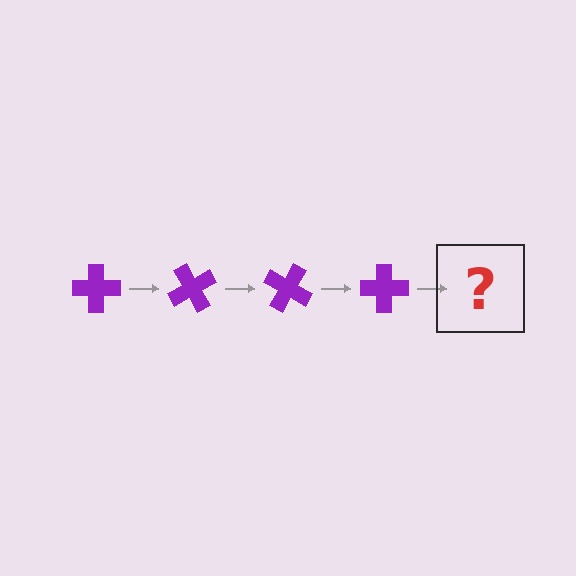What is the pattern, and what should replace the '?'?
The pattern is that the cross rotates 60 degrees each step. The '?' should be a purple cross rotated 240 degrees.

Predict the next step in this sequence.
The next step is a purple cross rotated 240 degrees.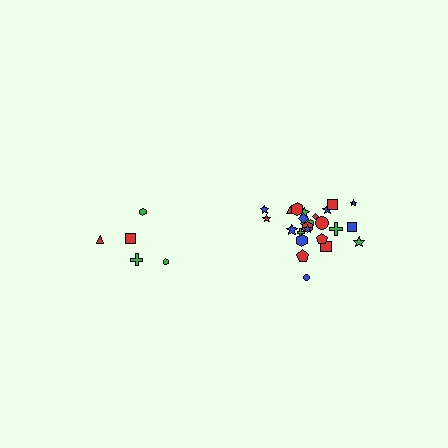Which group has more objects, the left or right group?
The right group.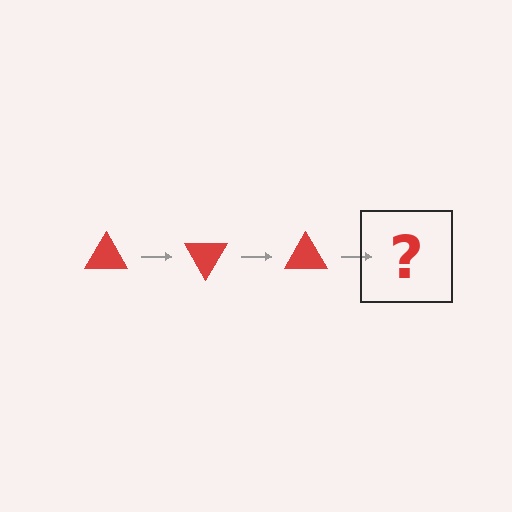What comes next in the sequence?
The next element should be a red triangle rotated 180 degrees.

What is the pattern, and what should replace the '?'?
The pattern is that the triangle rotates 60 degrees each step. The '?' should be a red triangle rotated 180 degrees.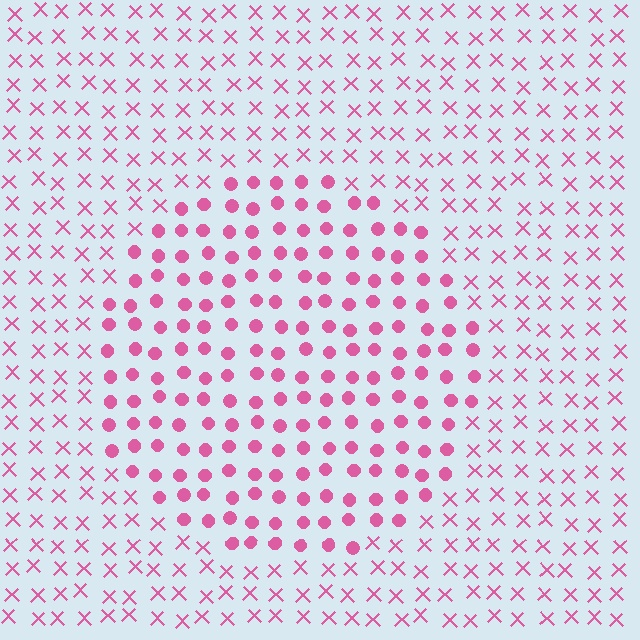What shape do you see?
I see a circle.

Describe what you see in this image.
The image is filled with small pink elements arranged in a uniform grid. A circle-shaped region contains circles, while the surrounding area contains X marks. The boundary is defined purely by the change in element shape.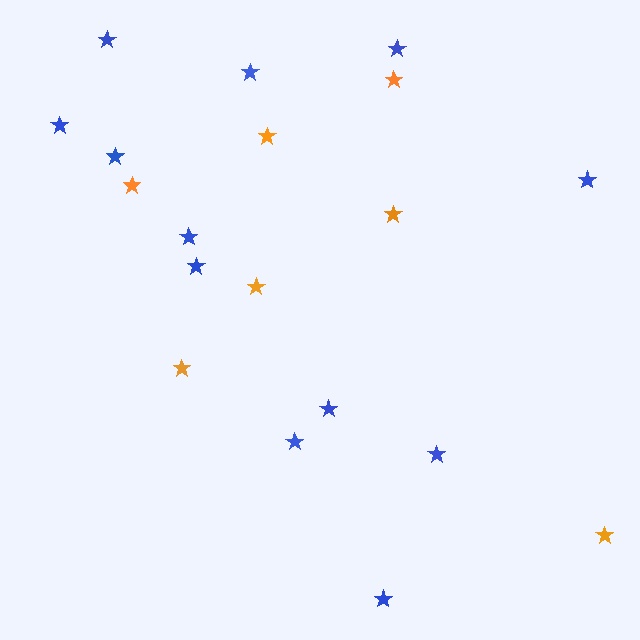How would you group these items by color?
There are 2 groups: one group of blue stars (12) and one group of orange stars (7).